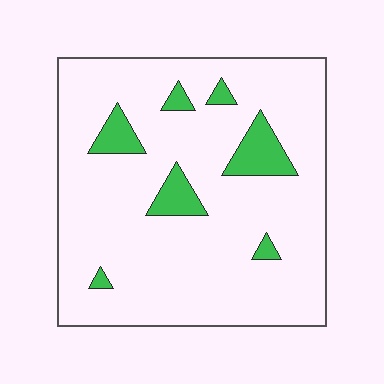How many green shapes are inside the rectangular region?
7.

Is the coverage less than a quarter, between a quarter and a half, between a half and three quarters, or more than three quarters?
Less than a quarter.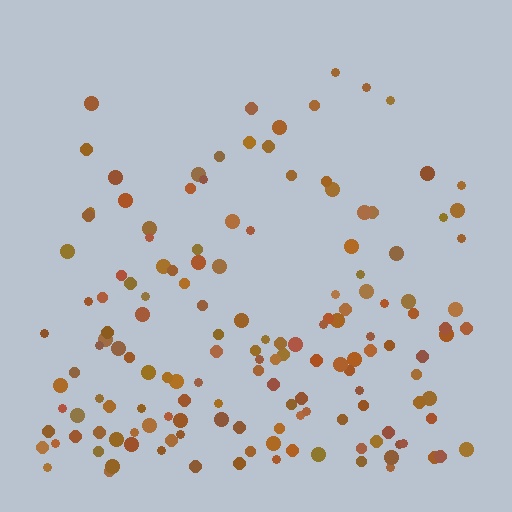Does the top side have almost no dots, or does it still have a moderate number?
Still a moderate number, just noticeably fewer than the bottom.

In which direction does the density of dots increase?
From top to bottom, with the bottom side densest.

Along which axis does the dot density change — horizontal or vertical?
Vertical.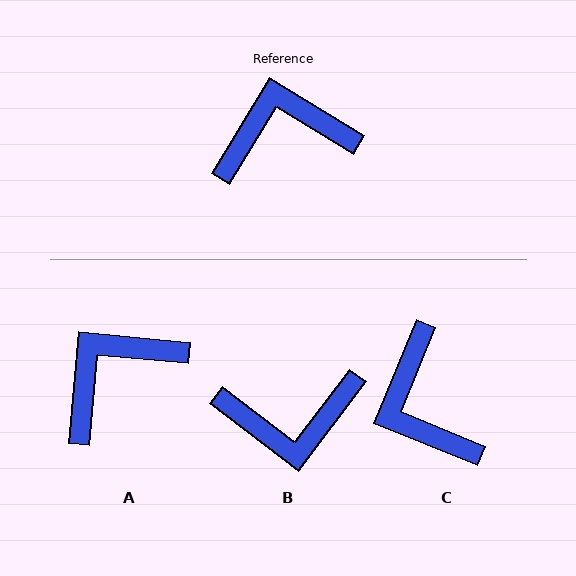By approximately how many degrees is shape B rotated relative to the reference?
Approximately 174 degrees counter-clockwise.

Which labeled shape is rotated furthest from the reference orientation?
B, about 174 degrees away.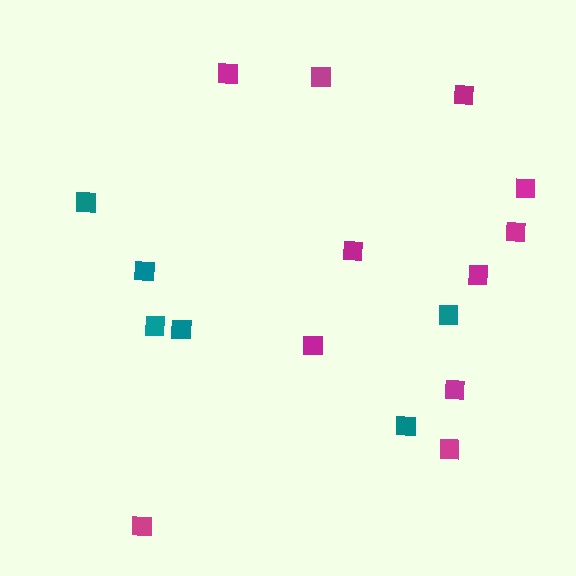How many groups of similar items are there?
There are 2 groups: one group of teal squares (6) and one group of magenta squares (11).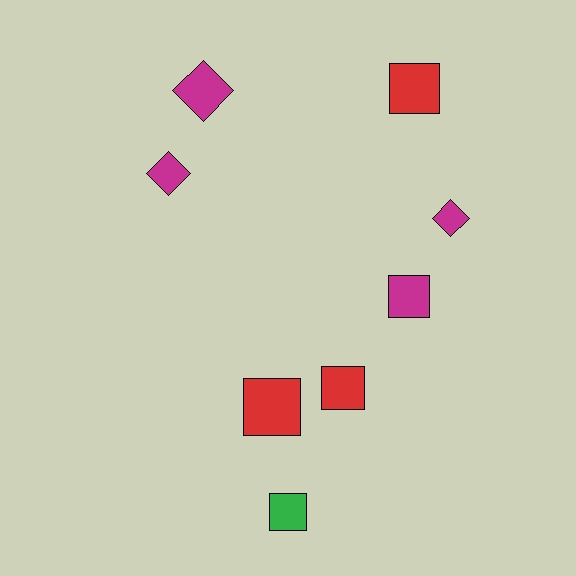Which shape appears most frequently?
Square, with 5 objects.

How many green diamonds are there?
There are no green diamonds.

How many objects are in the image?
There are 8 objects.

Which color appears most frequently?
Magenta, with 4 objects.